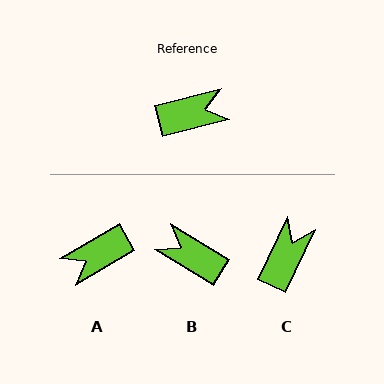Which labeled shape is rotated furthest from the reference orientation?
A, about 163 degrees away.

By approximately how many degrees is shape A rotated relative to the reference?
Approximately 163 degrees clockwise.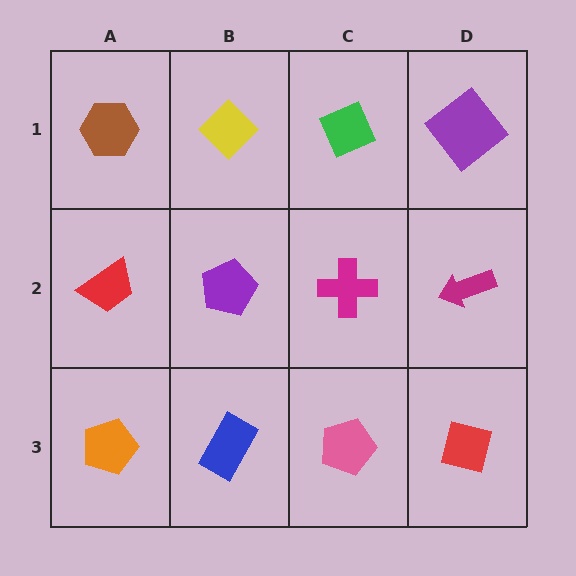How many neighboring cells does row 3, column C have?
3.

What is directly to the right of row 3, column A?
A blue rectangle.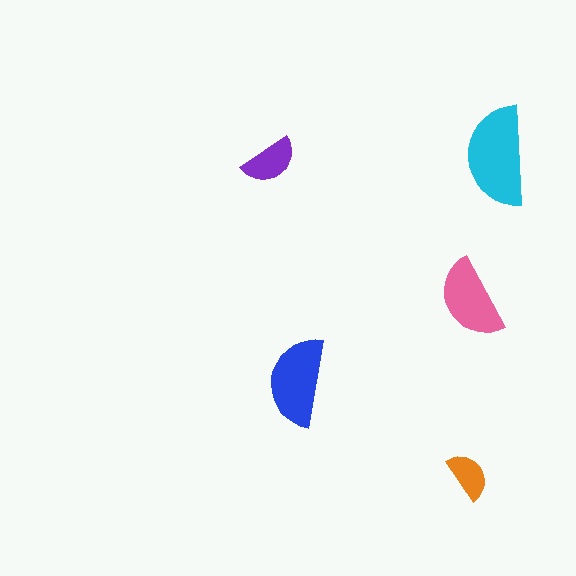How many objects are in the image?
There are 5 objects in the image.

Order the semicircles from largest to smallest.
the cyan one, the blue one, the pink one, the purple one, the orange one.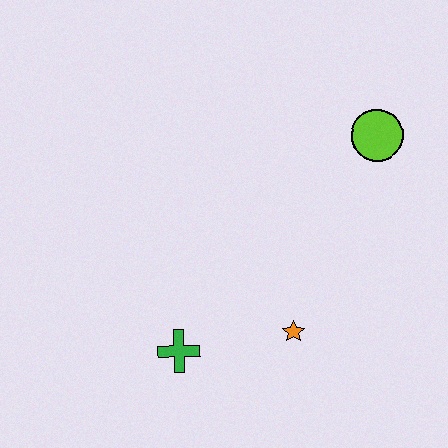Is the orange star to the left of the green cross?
No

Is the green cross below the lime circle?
Yes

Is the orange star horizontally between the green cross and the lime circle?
Yes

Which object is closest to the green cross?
The orange star is closest to the green cross.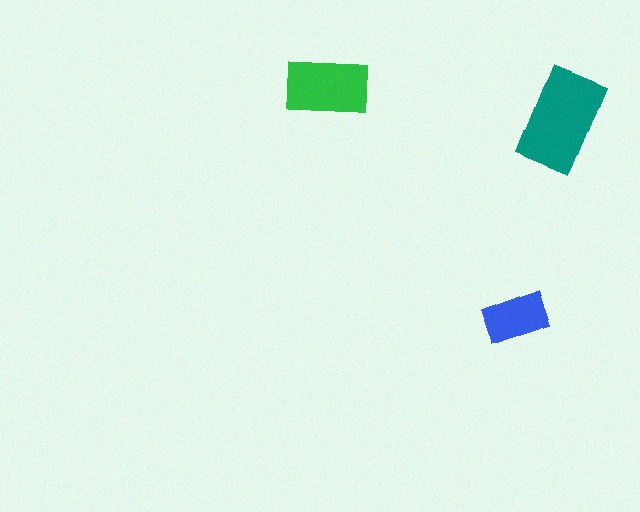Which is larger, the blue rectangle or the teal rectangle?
The teal one.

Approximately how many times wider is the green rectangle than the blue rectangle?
About 1.5 times wider.